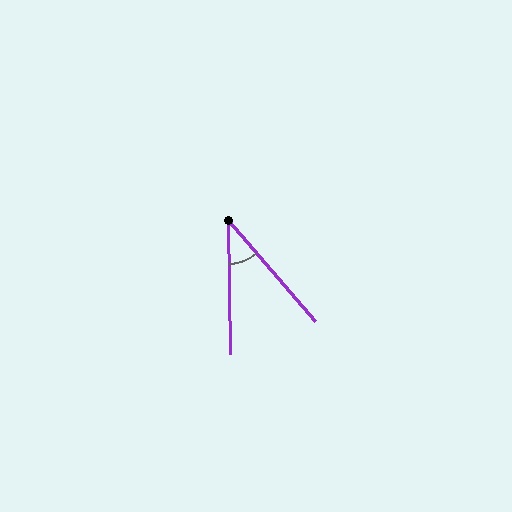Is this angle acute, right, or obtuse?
It is acute.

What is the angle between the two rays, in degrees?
Approximately 40 degrees.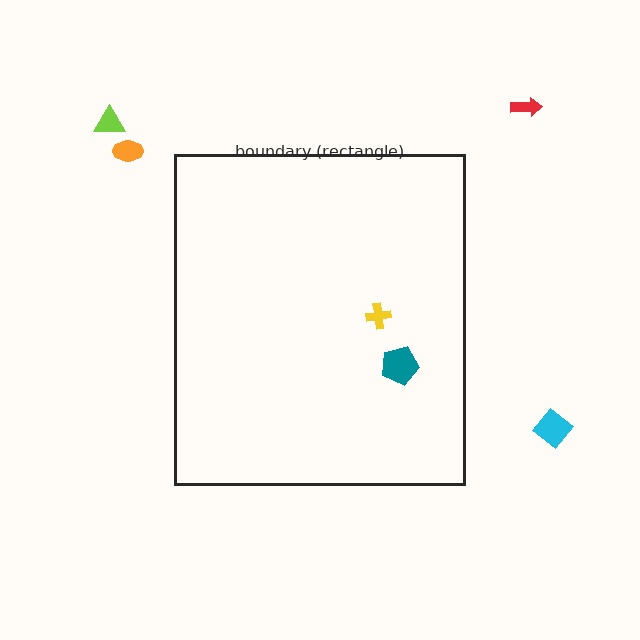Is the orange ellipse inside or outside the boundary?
Outside.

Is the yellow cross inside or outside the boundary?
Inside.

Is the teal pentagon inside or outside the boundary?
Inside.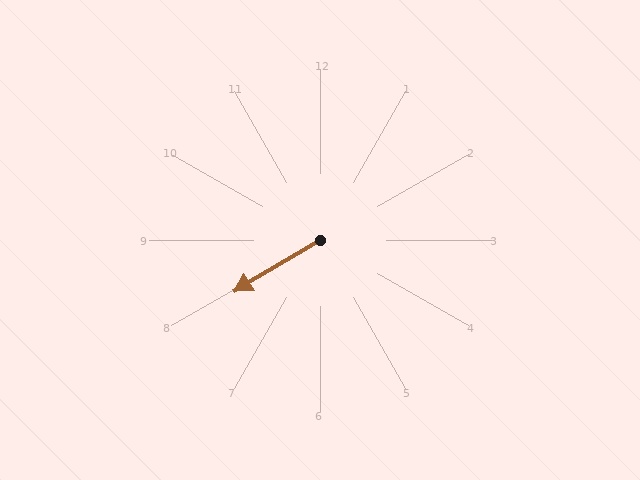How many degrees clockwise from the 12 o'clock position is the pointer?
Approximately 239 degrees.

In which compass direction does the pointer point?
Southwest.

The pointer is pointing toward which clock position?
Roughly 8 o'clock.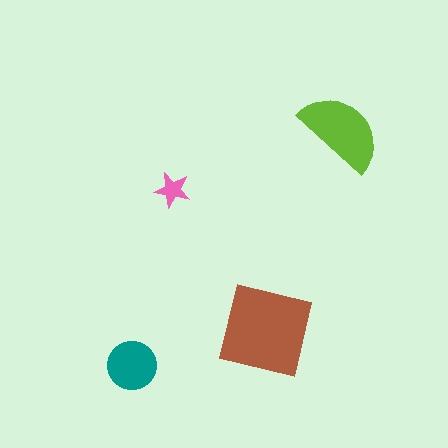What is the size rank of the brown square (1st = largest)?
1st.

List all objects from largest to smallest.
The brown square, the lime semicircle, the teal circle, the pink star.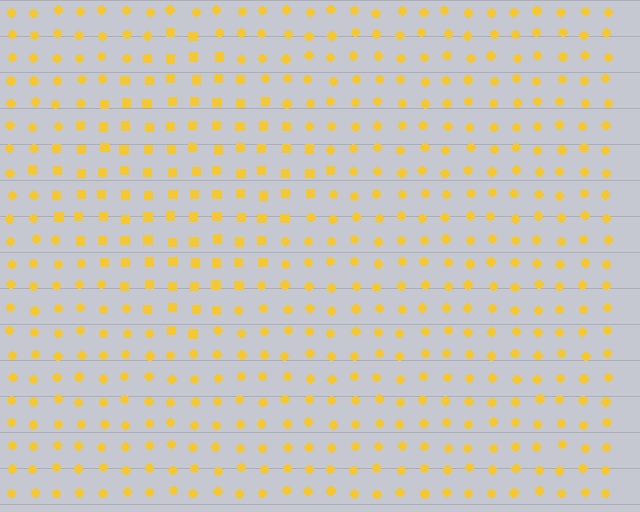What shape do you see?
I see a diamond.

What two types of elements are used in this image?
The image uses squares inside the diamond region and circles outside it.